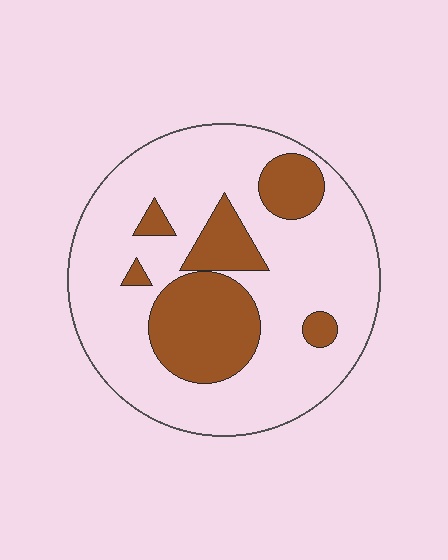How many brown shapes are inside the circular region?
6.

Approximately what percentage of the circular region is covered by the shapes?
Approximately 25%.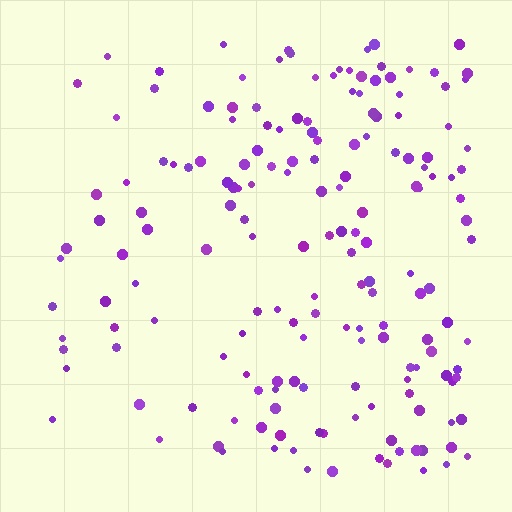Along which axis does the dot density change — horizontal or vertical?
Horizontal.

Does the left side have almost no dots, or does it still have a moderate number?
Still a moderate number, just noticeably fewer than the right.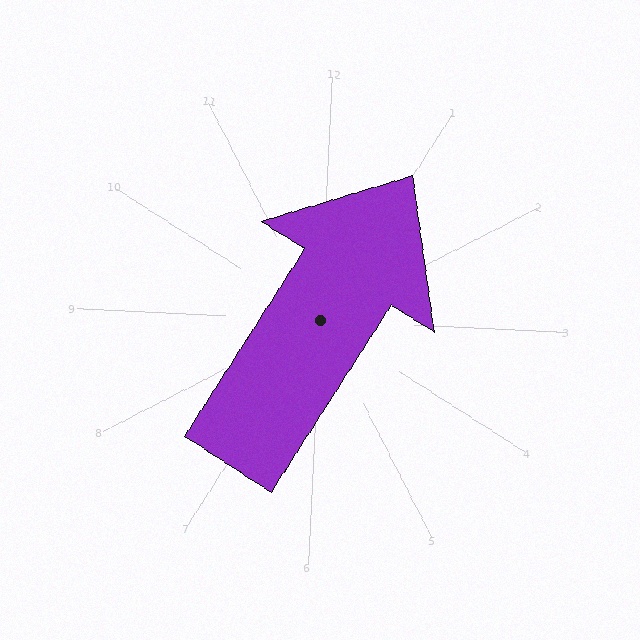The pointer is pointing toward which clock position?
Roughly 1 o'clock.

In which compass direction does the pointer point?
Northeast.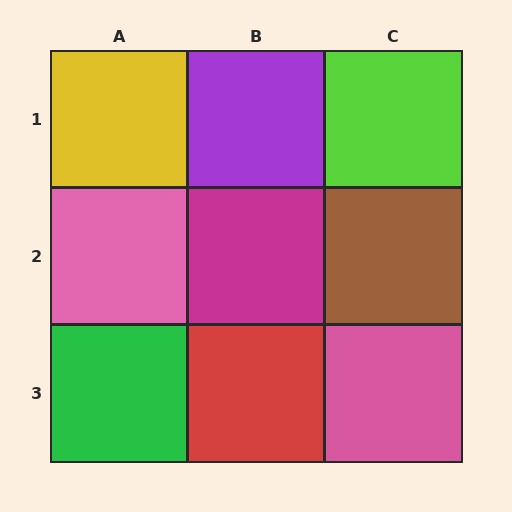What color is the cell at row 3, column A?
Green.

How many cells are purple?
1 cell is purple.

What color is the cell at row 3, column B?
Red.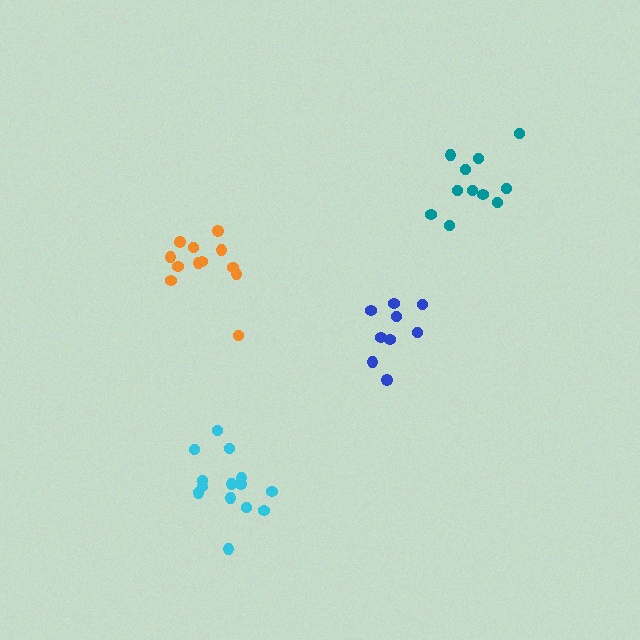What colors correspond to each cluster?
The clusters are colored: teal, blue, orange, cyan.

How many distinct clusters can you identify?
There are 4 distinct clusters.